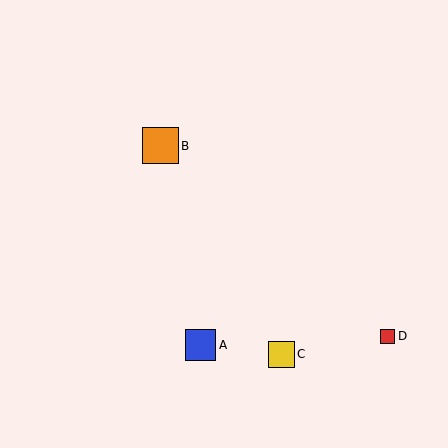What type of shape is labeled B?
Shape B is an orange square.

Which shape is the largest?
The orange square (labeled B) is the largest.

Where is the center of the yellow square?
The center of the yellow square is at (281, 354).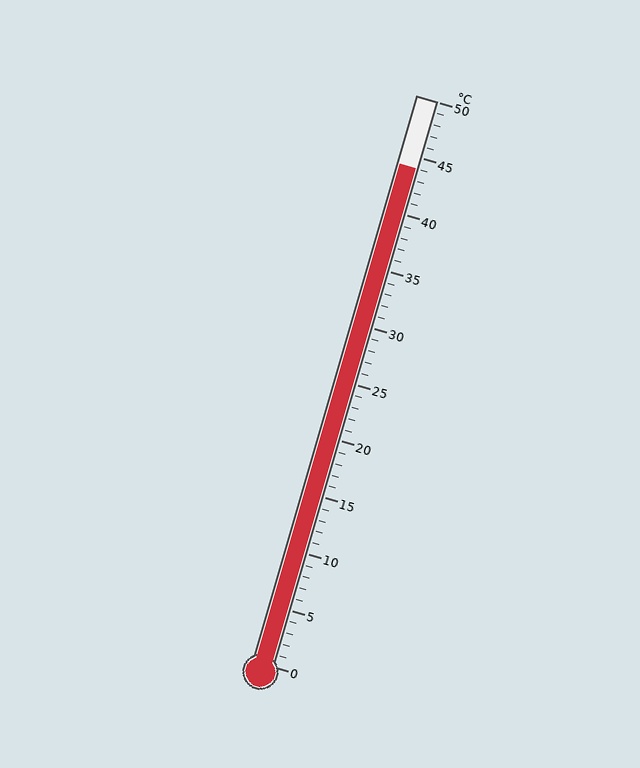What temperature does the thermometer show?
The thermometer shows approximately 44°C.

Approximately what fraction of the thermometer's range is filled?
The thermometer is filled to approximately 90% of its range.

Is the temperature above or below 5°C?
The temperature is above 5°C.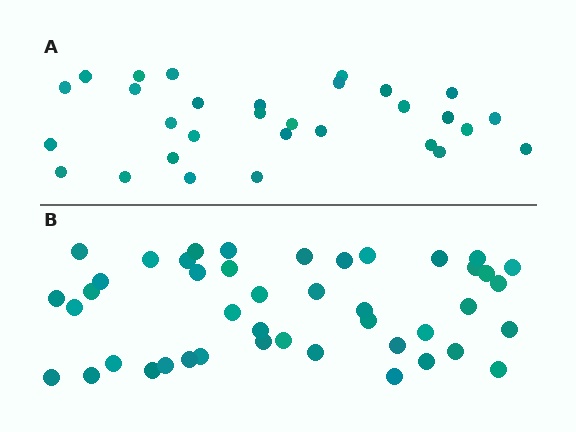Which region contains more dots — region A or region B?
Region B (the bottom region) has more dots.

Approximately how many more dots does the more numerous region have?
Region B has approximately 15 more dots than region A.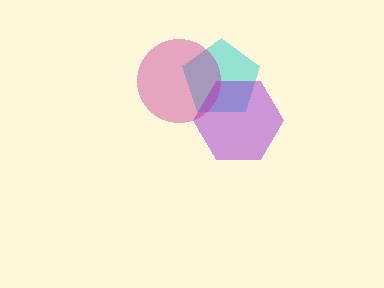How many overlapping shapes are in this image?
There are 3 overlapping shapes in the image.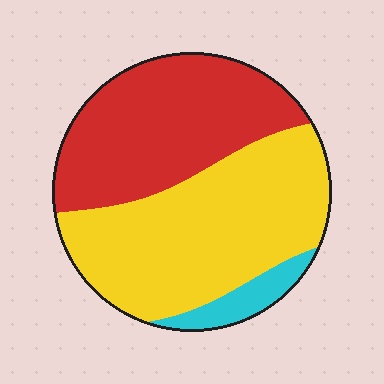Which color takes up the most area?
Yellow, at roughly 50%.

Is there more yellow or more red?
Yellow.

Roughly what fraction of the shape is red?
Red covers about 40% of the shape.